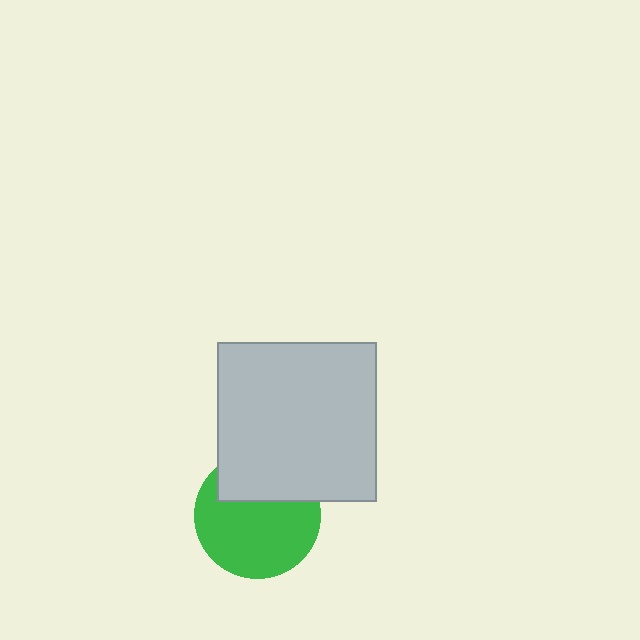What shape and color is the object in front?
The object in front is a light gray square.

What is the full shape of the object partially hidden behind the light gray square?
The partially hidden object is a green circle.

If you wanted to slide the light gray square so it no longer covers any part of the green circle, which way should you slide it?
Slide it up — that is the most direct way to separate the two shapes.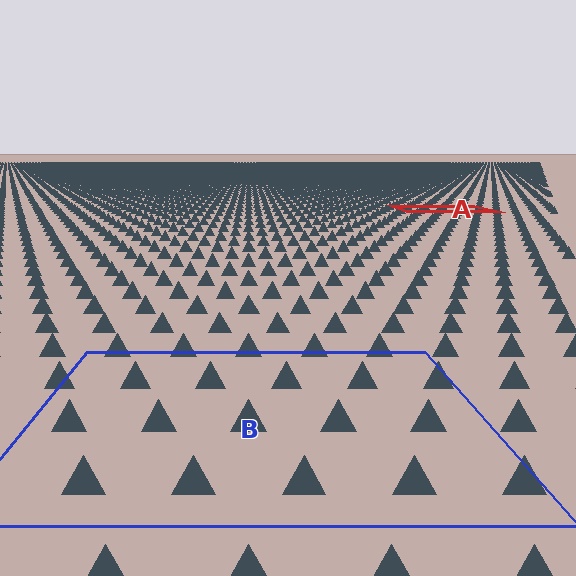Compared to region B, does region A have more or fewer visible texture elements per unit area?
Region A has more texture elements per unit area — they are packed more densely because it is farther away.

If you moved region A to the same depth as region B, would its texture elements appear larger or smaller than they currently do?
They would appear larger. At a closer depth, the same texture elements are projected at a bigger on-screen size.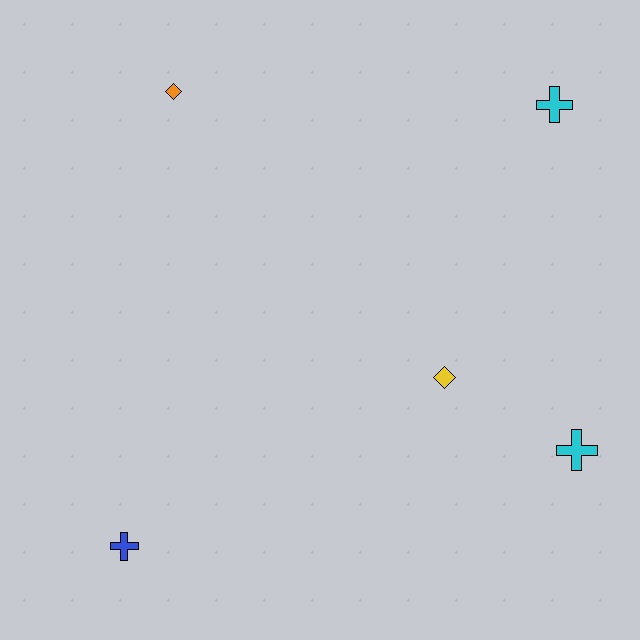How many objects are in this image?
There are 5 objects.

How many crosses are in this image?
There are 3 crosses.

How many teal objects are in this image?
There are no teal objects.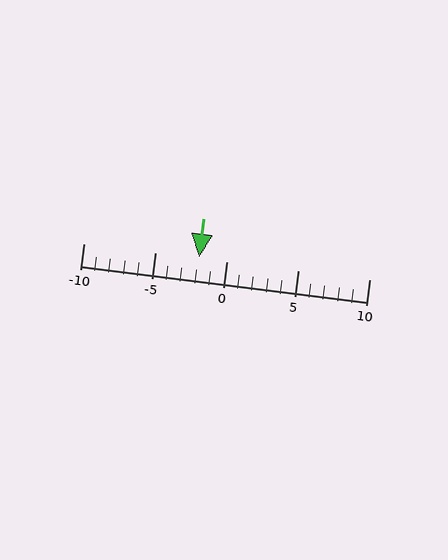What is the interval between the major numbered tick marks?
The major tick marks are spaced 5 units apart.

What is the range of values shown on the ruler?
The ruler shows values from -10 to 10.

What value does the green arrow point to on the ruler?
The green arrow points to approximately -2.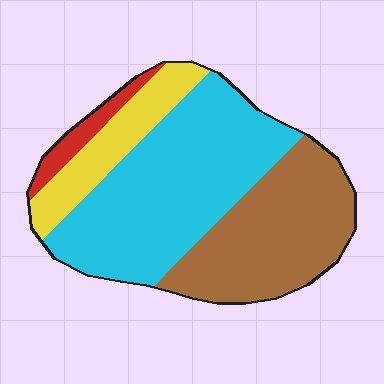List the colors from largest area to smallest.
From largest to smallest: cyan, brown, yellow, red.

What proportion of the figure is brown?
Brown takes up between a quarter and a half of the figure.